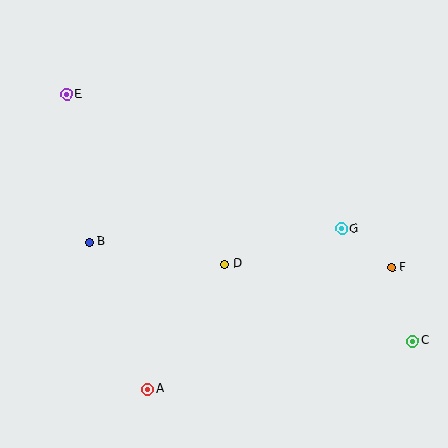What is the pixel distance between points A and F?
The distance between A and F is 273 pixels.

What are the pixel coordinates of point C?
Point C is at (413, 341).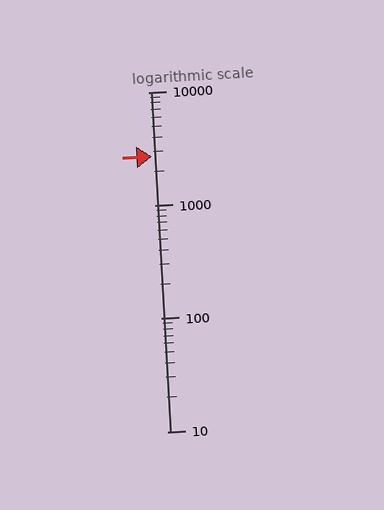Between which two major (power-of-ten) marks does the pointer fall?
The pointer is between 1000 and 10000.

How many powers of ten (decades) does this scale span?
The scale spans 3 decades, from 10 to 10000.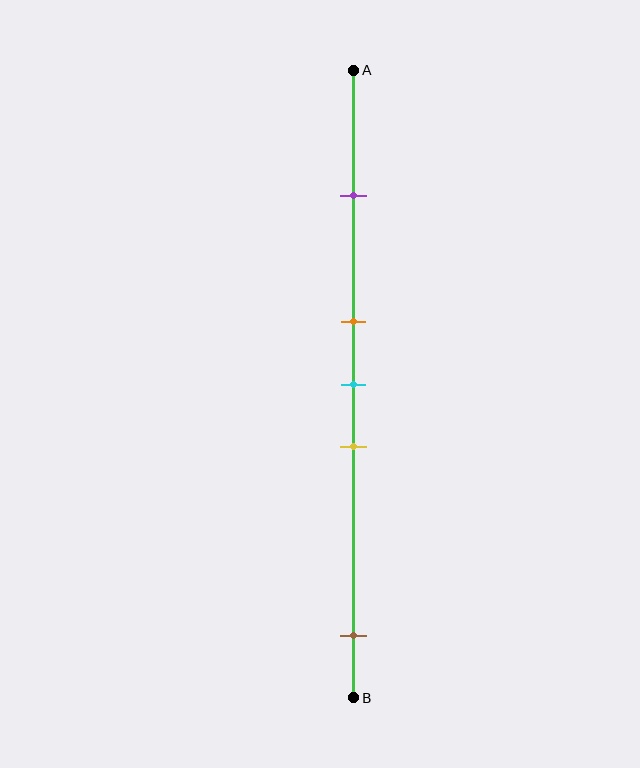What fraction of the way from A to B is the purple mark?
The purple mark is approximately 20% (0.2) of the way from A to B.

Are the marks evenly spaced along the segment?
No, the marks are not evenly spaced.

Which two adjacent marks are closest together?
The orange and cyan marks are the closest adjacent pair.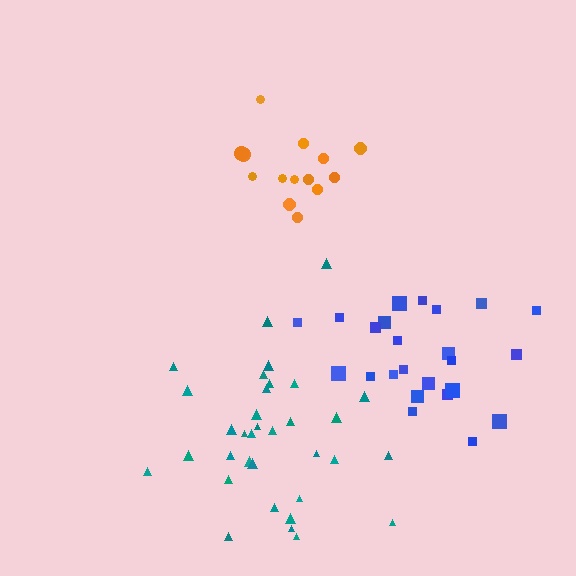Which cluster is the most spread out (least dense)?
Blue.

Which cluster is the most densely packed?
Orange.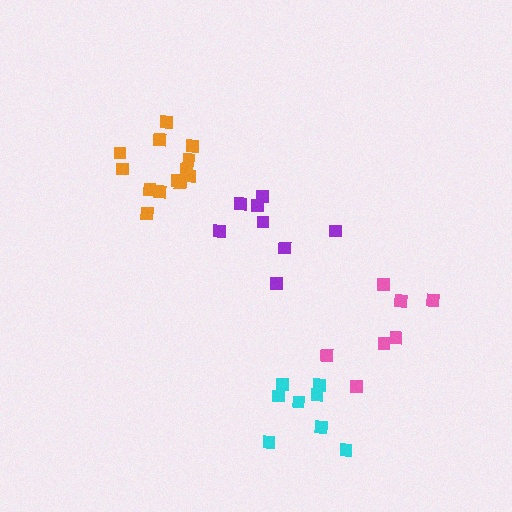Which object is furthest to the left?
The orange cluster is leftmost.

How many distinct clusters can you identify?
There are 4 distinct clusters.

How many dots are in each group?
Group 1: 13 dots, Group 2: 8 dots, Group 3: 7 dots, Group 4: 8 dots (36 total).